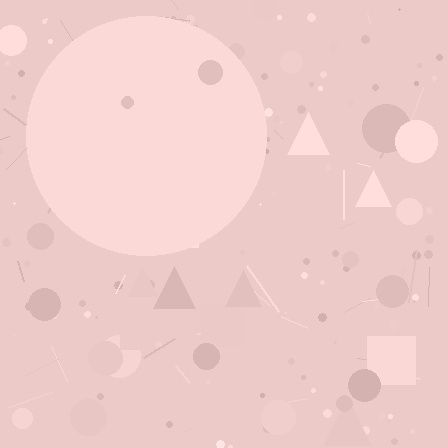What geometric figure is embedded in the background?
A circle is embedded in the background.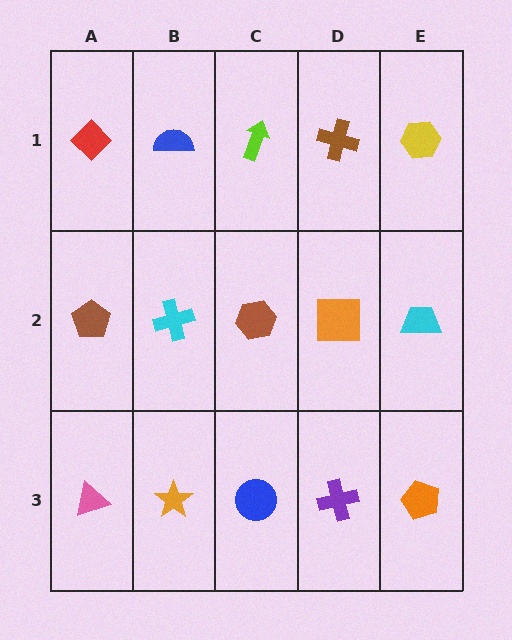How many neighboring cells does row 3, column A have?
2.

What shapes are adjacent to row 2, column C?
A lime arrow (row 1, column C), a blue circle (row 3, column C), a cyan cross (row 2, column B), an orange square (row 2, column D).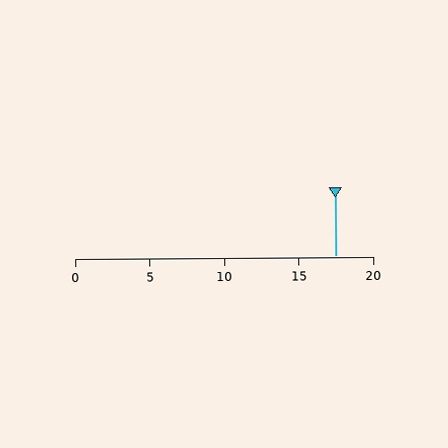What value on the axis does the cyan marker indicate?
The marker indicates approximately 17.5.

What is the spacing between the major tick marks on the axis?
The major ticks are spaced 5 apart.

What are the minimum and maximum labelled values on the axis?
The axis runs from 0 to 20.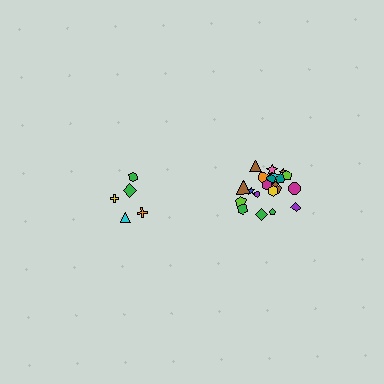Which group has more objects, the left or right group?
The right group.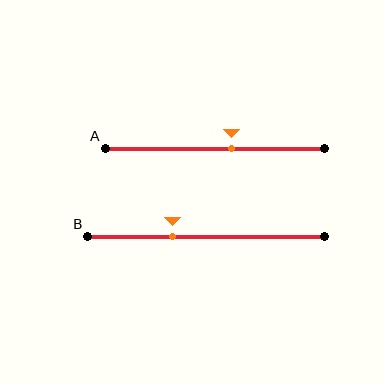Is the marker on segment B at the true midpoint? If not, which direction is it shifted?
No, the marker on segment B is shifted to the left by about 14% of the segment length.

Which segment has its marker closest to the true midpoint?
Segment A has its marker closest to the true midpoint.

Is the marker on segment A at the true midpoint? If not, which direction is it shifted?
No, the marker on segment A is shifted to the right by about 8% of the segment length.